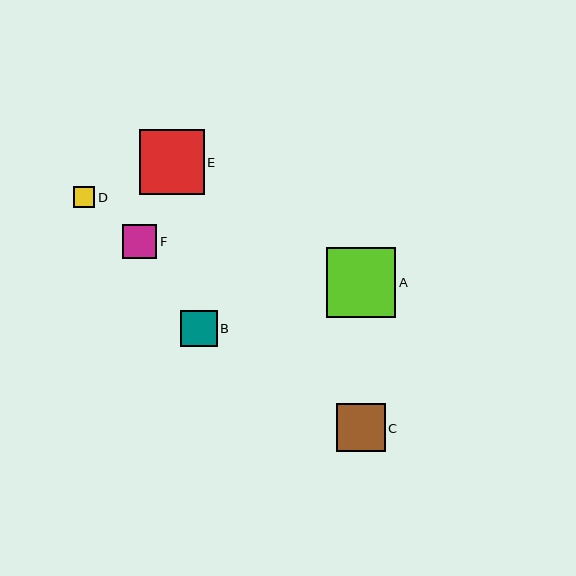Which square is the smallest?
Square D is the smallest with a size of approximately 21 pixels.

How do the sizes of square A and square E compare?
Square A and square E are approximately the same size.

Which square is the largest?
Square A is the largest with a size of approximately 69 pixels.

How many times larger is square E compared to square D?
Square E is approximately 3.1 times the size of square D.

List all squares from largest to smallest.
From largest to smallest: A, E, C, B, F, D.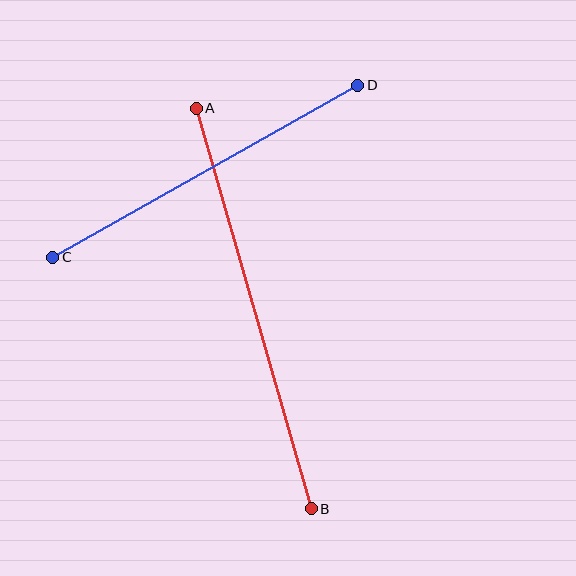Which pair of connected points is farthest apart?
Points A and B are farthest apart.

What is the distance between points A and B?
The distance is approximately 417 pixels.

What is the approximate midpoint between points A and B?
The midpoint is at approximately (254, 309) pixels.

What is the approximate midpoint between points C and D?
The midpoint is at approximately (205, 171) pixels.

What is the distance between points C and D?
The distance is approximately 350 pixels.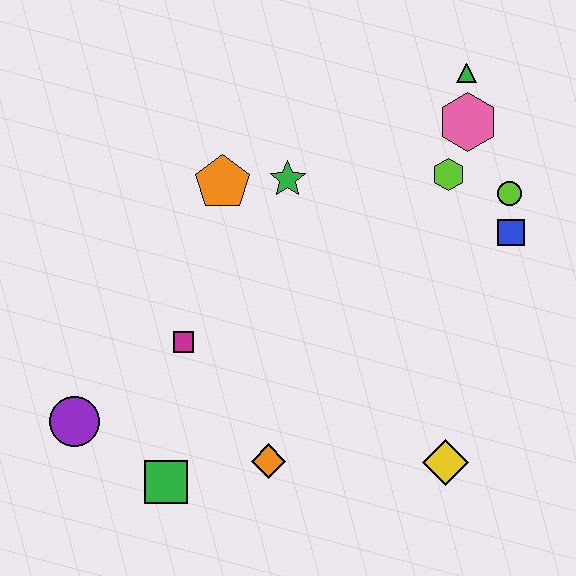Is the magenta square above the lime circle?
No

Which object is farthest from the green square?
The green triangle is farthest from the green square.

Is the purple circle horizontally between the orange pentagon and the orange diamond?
No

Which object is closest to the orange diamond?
The green square is closest to the orange diamond.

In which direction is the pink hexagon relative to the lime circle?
The pink hexagon is above the lime circle.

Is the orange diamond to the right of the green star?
No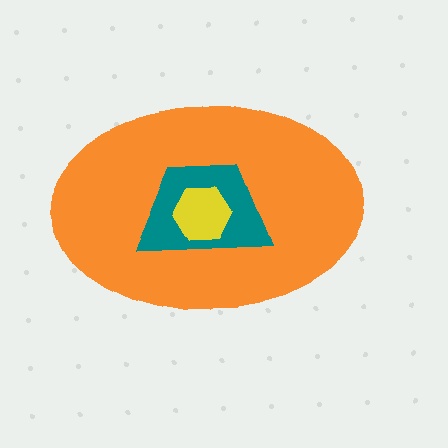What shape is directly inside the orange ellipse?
The teal trapezoid.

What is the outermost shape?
The orange ellipse.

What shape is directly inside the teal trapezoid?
The yellow hexagon.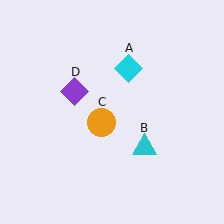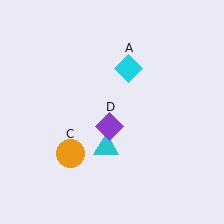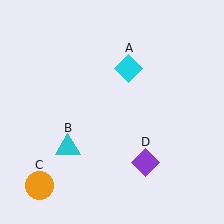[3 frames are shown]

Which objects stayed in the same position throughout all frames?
Cyan diamond (object A) remained stationary.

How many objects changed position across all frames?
3 objects changed position: cyan triangle (object B), orange circle (object C), purple diamond (object D).